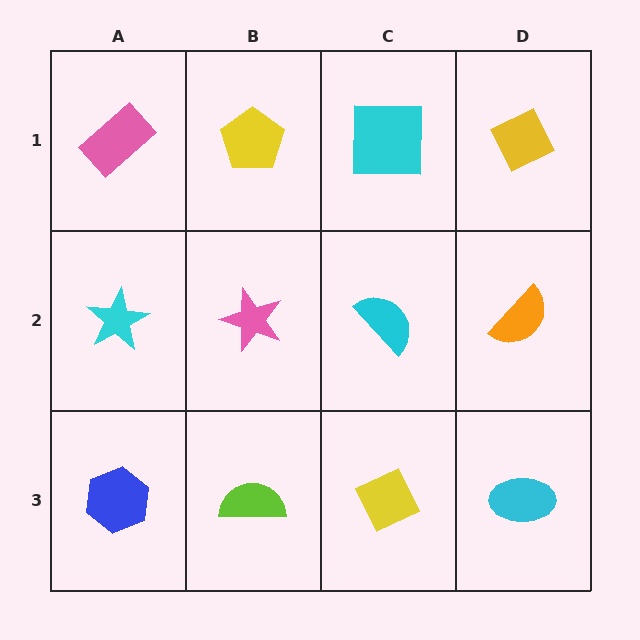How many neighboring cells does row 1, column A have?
2.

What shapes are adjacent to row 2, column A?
A pink rectangle (row 1, column A), a blue hexagon (row 3, column A), a pink star (row 2, column B).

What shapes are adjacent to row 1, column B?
A pink star (row 2, column B), a pink rectangle (row 1, column A), a cyan square (row 1, column C).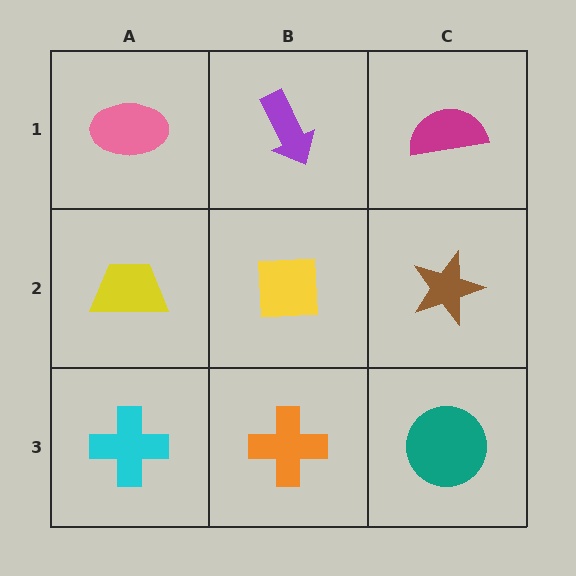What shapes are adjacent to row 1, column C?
A brown star (row 2, column C), a purple arrow (row 1, column B).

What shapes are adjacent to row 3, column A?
A yellow trapezoid (row 2, column A), an orange cross (row 3, column B).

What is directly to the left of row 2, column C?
A yellow square.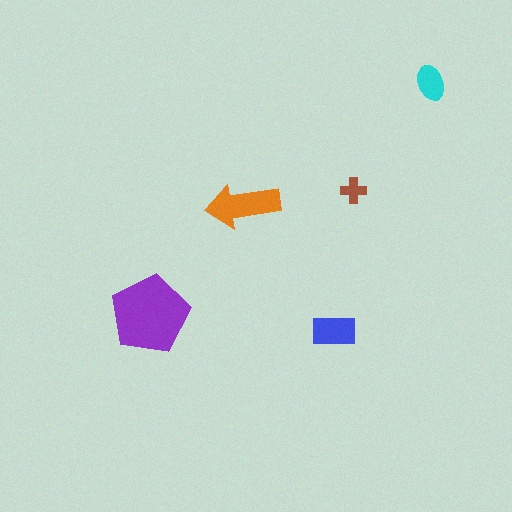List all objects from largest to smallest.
The purple pentagon, the orange arrow, the blue rectangle, the cyan ellipse, the brown cross.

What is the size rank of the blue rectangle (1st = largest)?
3rd.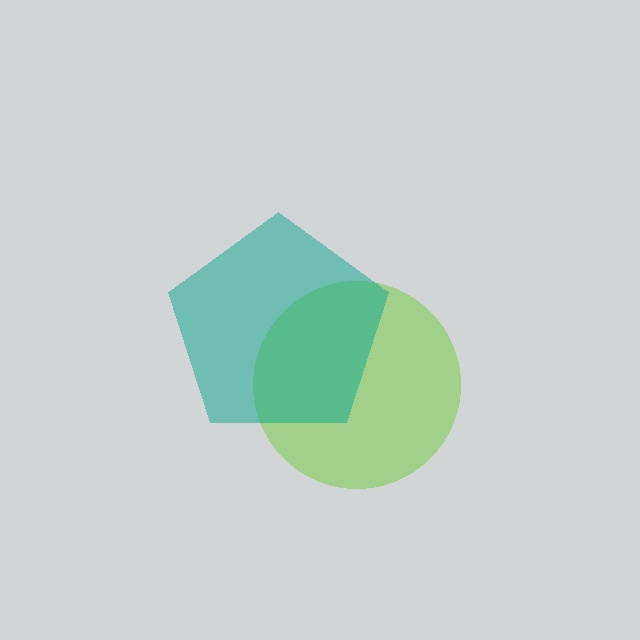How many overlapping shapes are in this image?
There are 2 overlapping shapes in the image.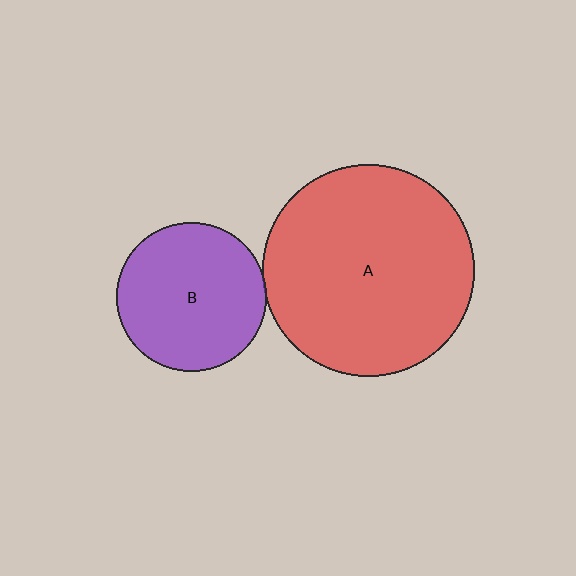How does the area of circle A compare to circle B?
Approximately 2.0 times.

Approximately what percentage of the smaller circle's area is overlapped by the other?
Approximately 5%.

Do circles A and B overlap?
Yes.